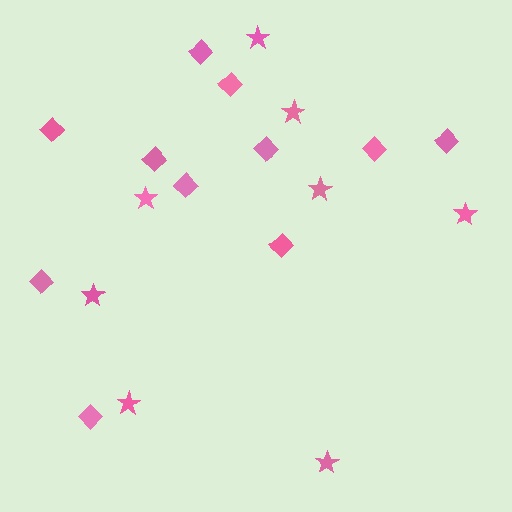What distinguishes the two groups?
There are 2 groups: one group of stars (8) and one group of diamonds (11).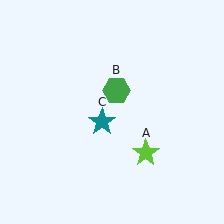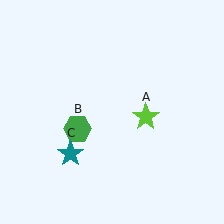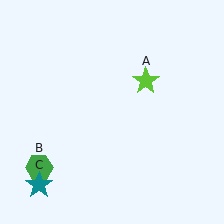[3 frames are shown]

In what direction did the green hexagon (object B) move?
The green hexagon (object B) moved down and to the left.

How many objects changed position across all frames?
3 objects changed position: lime star (object A), green hexagon (object B), teal star (object C).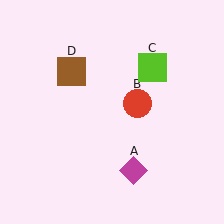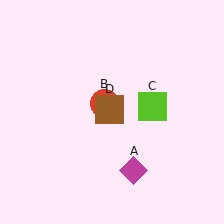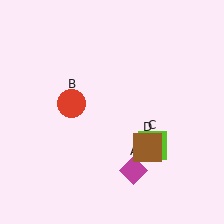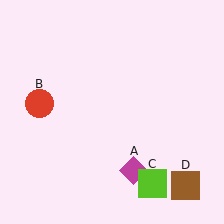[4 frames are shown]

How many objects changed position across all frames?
3 objects changed position: red circle (object B), lime square (object C), brown square (object D).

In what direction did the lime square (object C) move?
The lime square (object C) moved down.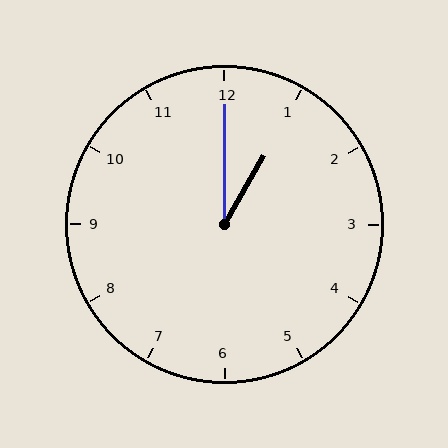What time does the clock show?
1:00.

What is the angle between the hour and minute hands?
Approximately 30 degrees.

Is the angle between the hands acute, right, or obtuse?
It is acute.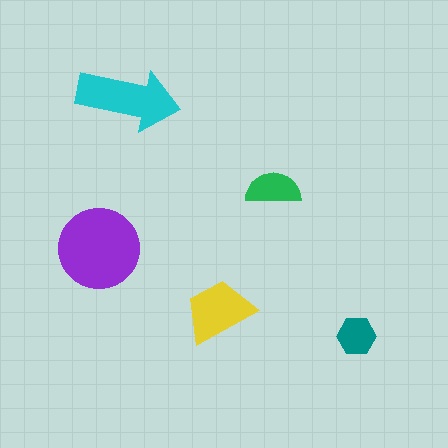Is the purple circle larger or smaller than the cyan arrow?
Larger.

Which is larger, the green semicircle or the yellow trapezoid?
The yellow trapezoid.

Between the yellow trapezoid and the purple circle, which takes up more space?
The purple circle.